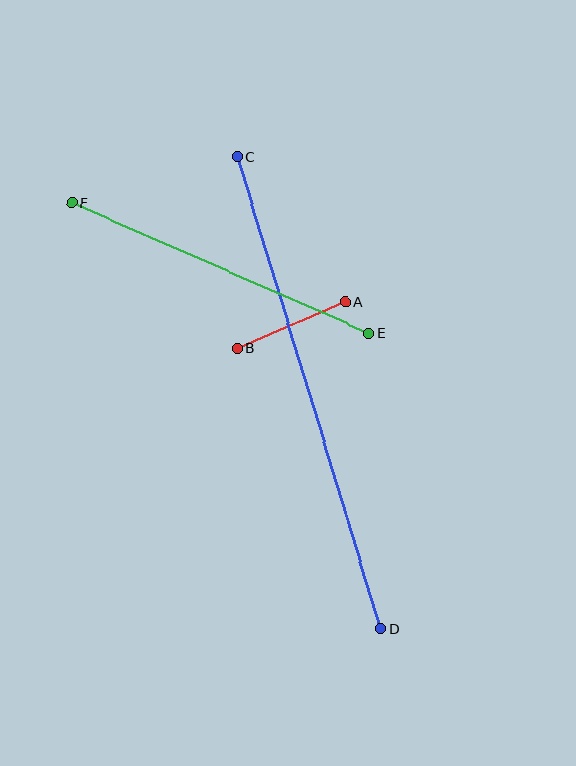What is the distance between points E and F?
The distance is approximately 325 pixels.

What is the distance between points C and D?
The distance is approximately 493 pixels.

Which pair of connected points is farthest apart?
Points C and D are farthest apart.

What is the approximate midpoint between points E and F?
The midpoint is at approximately (220, 268) pixels.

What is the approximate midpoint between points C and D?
The midpoint is at approximately (309, 392) pixels.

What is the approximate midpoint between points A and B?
The midpoint is at approximately (291, 325) pixels.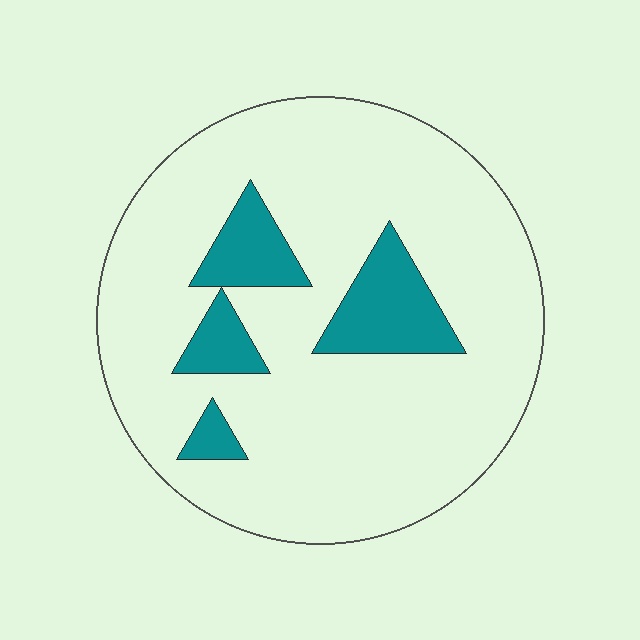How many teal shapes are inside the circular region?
4.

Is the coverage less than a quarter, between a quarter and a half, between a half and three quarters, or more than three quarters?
Less than a quarter.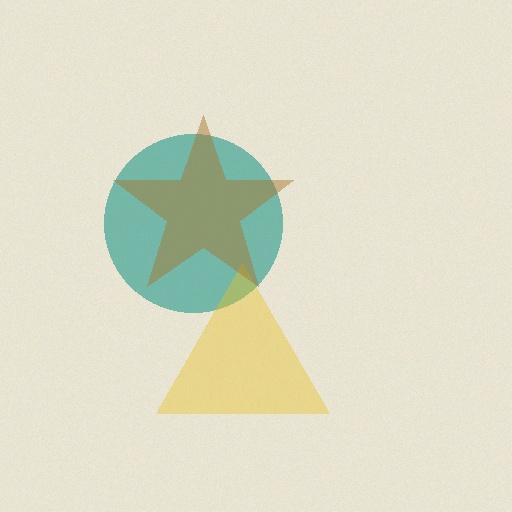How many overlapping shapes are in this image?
There are 3 overlapping shapes in the image.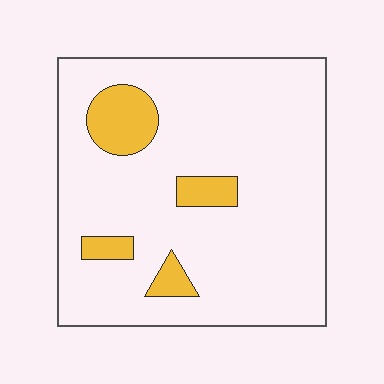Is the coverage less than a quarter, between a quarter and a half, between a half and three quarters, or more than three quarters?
Less than a quarter.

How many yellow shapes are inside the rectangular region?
4.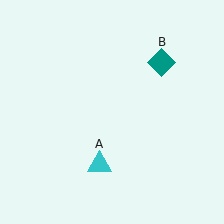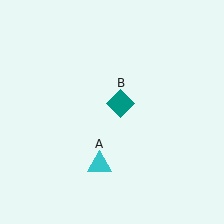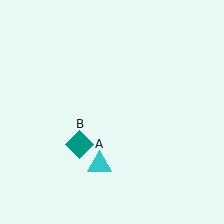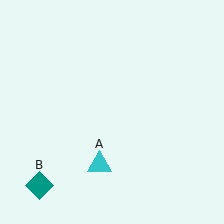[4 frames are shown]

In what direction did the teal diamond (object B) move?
The teal diamond (object B) moved down and to the left.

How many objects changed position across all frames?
1 object changed position: teal diamond (object B).